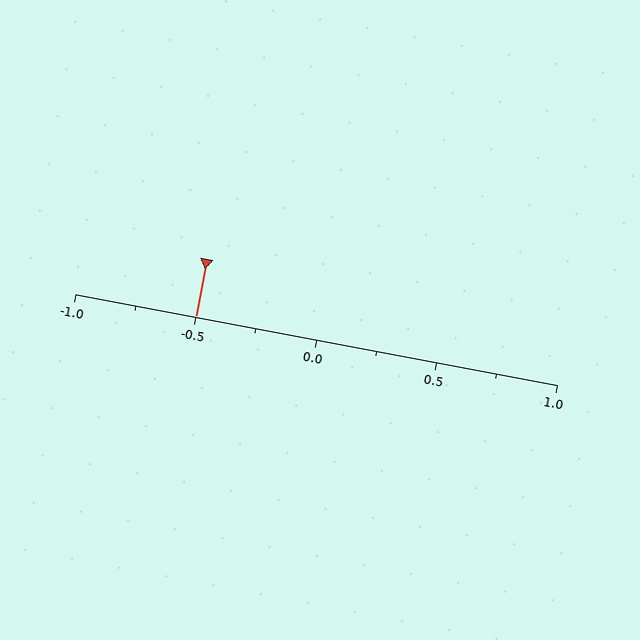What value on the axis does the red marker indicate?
The marker indicates approximately -0.5.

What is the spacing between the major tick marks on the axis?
The major ticks are spaced 0.5 apart.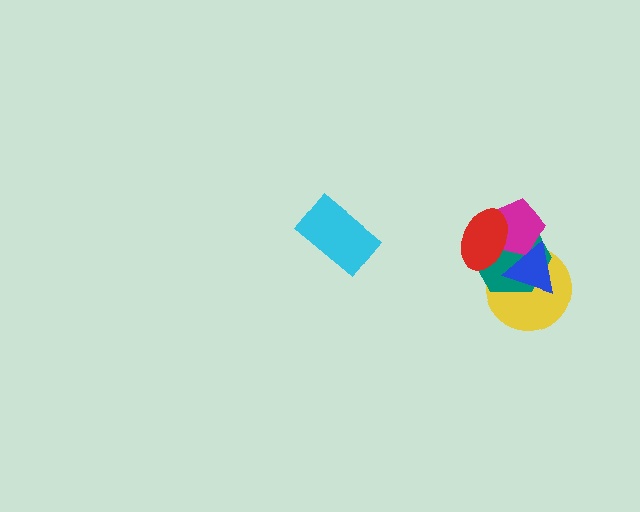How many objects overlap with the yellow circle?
4 objects overlap with the yellow circle.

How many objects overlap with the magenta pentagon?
4 objects overlap with the magenta pentagon.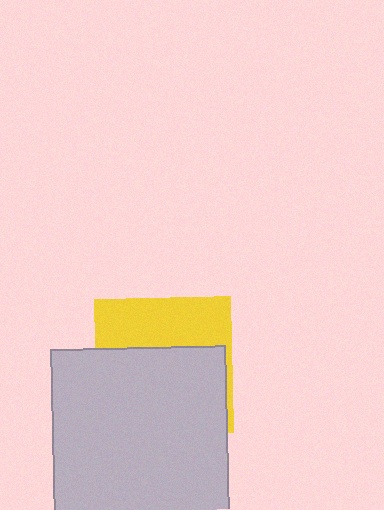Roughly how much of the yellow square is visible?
A small part of it is visible (roughly 38%).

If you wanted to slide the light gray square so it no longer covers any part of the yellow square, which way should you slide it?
Slide it down — that is the most direct way to separate the two shapes.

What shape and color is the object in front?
The object in front is a light gray square.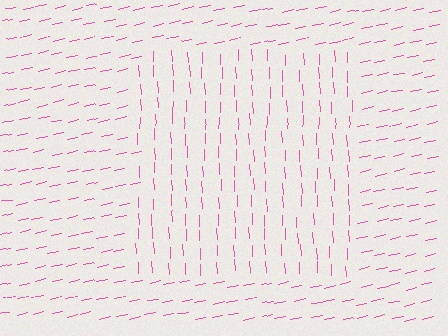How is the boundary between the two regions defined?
The boundary is defined purely by a change in line orientation (approximately 80 degrees difference). All lines are the same color and thickness.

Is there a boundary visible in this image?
Yes, there is a texture boundary formed by a change in line orientation.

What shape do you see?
I see a rectangle.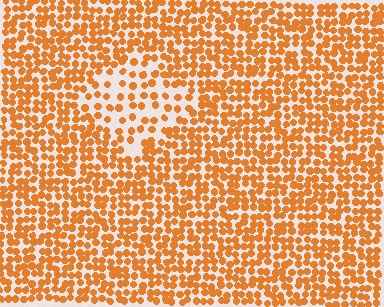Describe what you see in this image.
The image contains small orange elements arranged at two different densities. A diamond-shaped region is visible where the elements are less densely packed than the surrounding area.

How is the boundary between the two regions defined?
The boundary is defined by a change in element density (approximately 2.1x ratio). All elements are the same color, size, and shape.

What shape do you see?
I see a diamond.